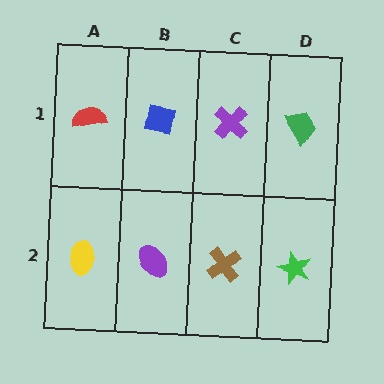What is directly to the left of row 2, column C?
A purple ellipse.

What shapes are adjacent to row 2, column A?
A red semicircle (row 1, column A), a purple ellipse (row 2, column B).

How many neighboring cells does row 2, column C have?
3.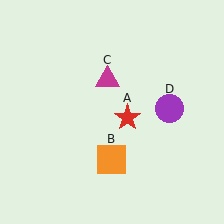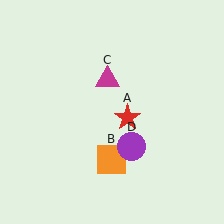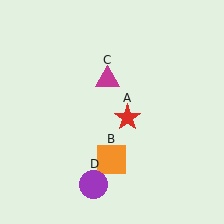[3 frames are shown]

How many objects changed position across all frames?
1 object changed position: purple circle (object D).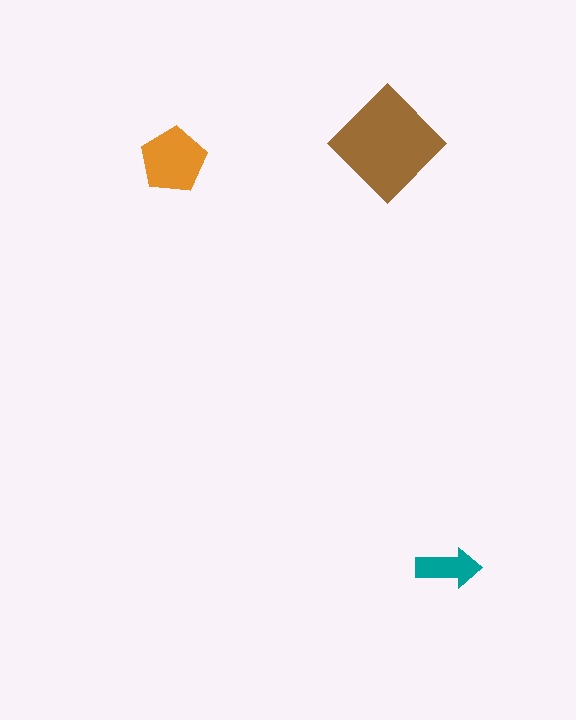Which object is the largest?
The brown diamond.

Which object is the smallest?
The teal arrow.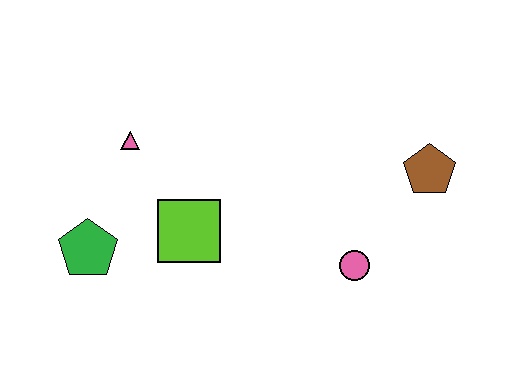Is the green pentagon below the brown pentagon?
Yes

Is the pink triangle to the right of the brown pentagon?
No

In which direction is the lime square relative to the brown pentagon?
The lime square is to the left of the brown pentagon.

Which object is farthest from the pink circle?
The green pentagon is farthest from the pink circle.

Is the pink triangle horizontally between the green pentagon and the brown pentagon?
Yes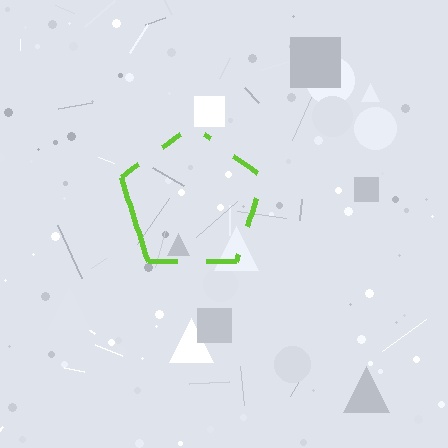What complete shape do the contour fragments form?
The contour fragments form a pentagon.